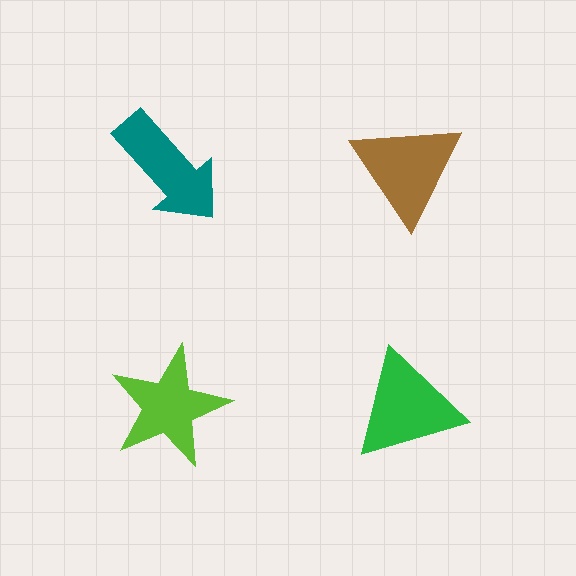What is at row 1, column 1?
A teal arrow.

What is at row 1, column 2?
A brown triangle.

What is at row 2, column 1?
A lime star.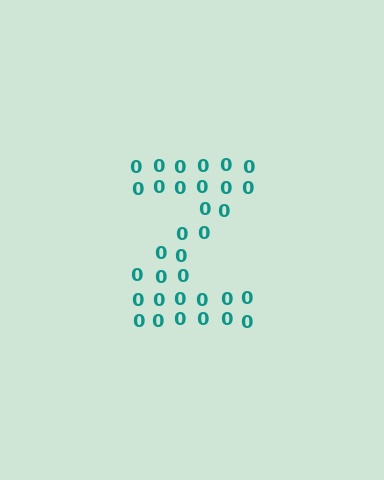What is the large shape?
The large shape is the letter Z.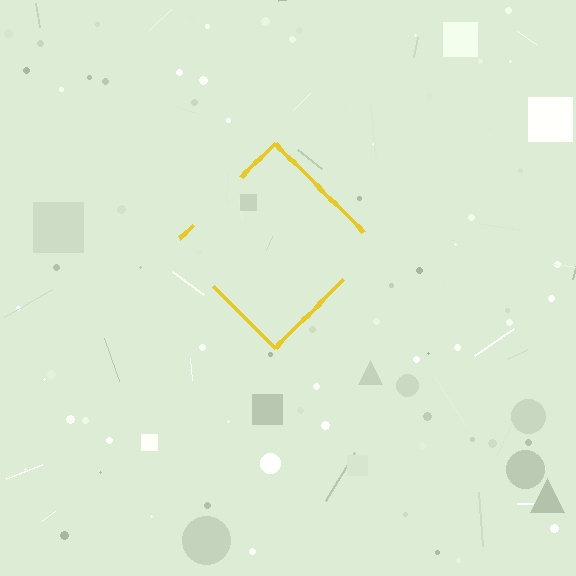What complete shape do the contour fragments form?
The contour fragments form a diamond.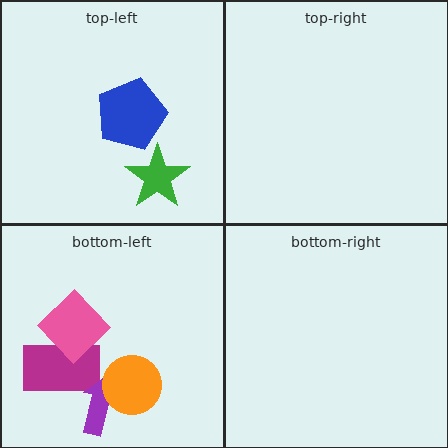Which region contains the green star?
The top-left region.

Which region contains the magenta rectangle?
The bottom-left region.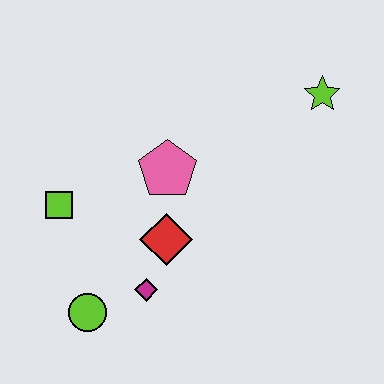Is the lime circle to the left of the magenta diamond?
Yes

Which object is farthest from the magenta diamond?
The lime star is farthest from the magenta diamond.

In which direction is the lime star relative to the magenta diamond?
The lime star is above the magenta diamond.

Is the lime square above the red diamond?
Yes